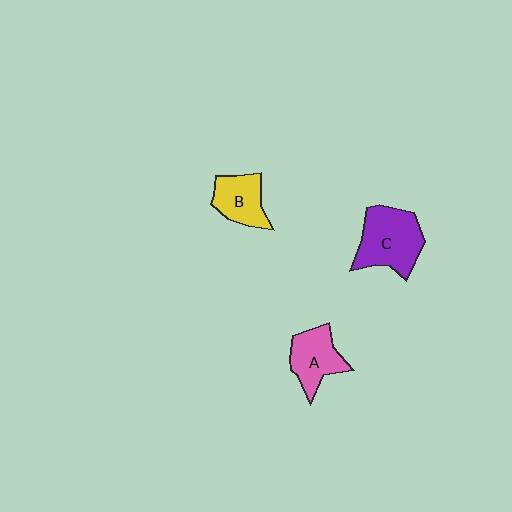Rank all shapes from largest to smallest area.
From largest to smallest: C (purple), A (pink), B (yellow).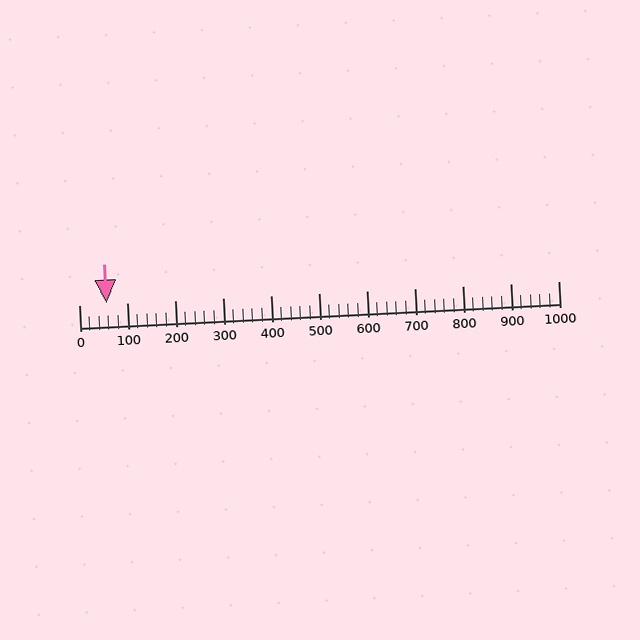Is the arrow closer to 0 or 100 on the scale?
The arrow is closer to 100.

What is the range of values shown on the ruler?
The ruler shows values from 0 to 1000.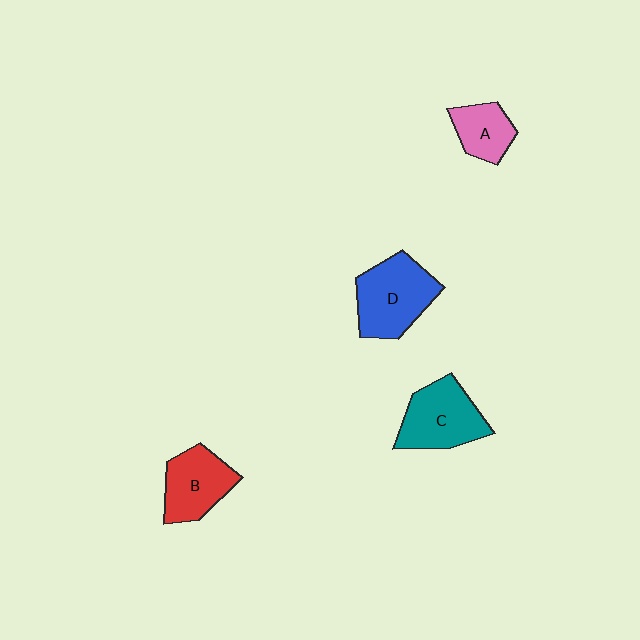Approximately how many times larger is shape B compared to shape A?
Approximately 1.4 times.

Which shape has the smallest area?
Shape A (pink).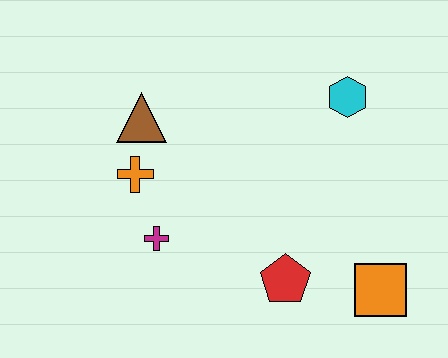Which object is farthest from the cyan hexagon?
The magenta cross is farthest from the cyan hexagon.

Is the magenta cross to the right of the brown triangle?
Yes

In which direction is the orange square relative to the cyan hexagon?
The orange square is below the cyan hexagon.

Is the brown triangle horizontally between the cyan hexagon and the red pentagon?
No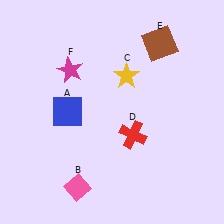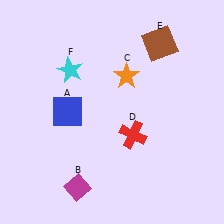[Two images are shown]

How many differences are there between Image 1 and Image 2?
There are 3 differences between the two images.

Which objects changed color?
B changed from pink to magenta. C changed from yellow to orange. F changed from magenta to cyan.